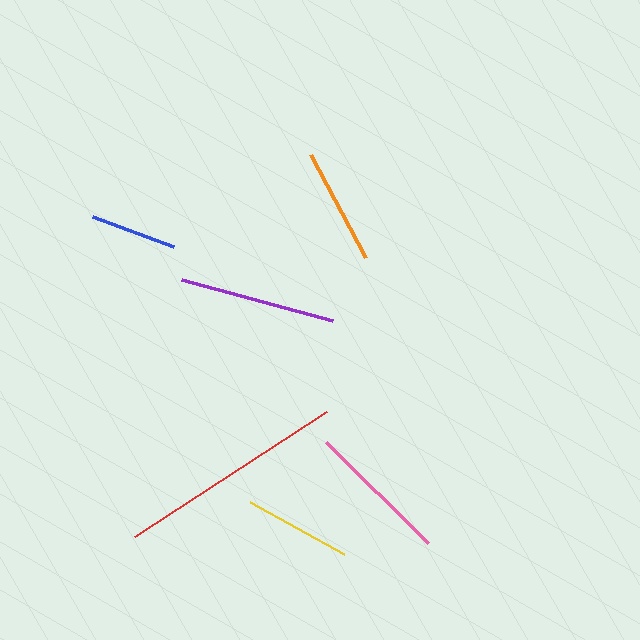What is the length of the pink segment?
The pink segment is approximately 143 pixels long.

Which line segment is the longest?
The red line is the longest at approximately 229 pixels.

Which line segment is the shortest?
The blue line is the shortest at approximately 86 pixels.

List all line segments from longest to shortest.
From longest to shortest: red, purple, pink, orange, yellow, blue.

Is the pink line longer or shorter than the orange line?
The pink line is longer than the orange line.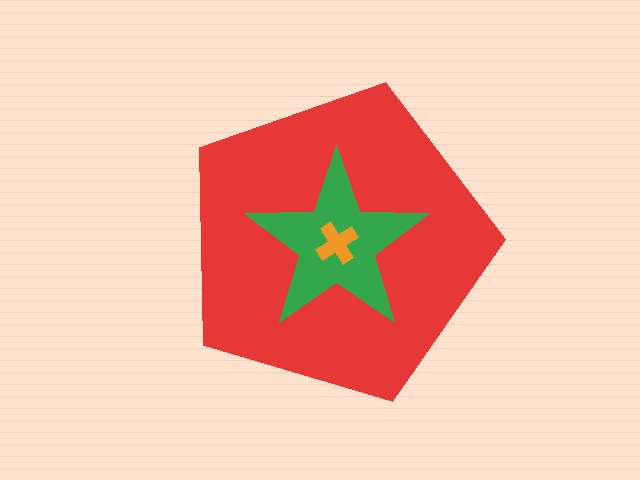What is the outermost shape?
The red pentagon.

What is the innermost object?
The orange cross.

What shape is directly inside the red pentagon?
The green star.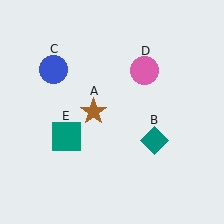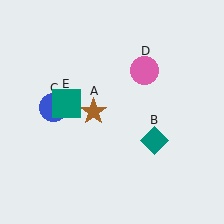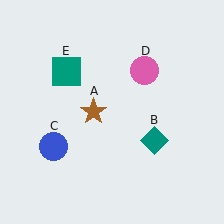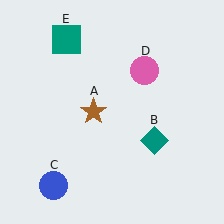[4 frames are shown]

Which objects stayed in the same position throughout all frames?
Brown star (object A) and teal diamond (object B) and pink circle (object D) remained stationary.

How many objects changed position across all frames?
2 objects changed position: blue circle (object C), teal square (object E).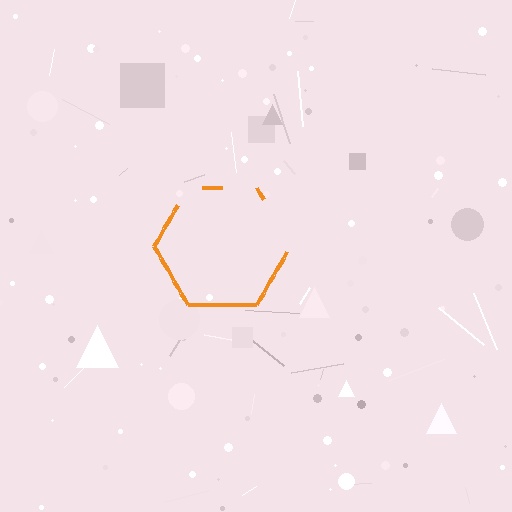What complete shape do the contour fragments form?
The contour fragments form a hexagon.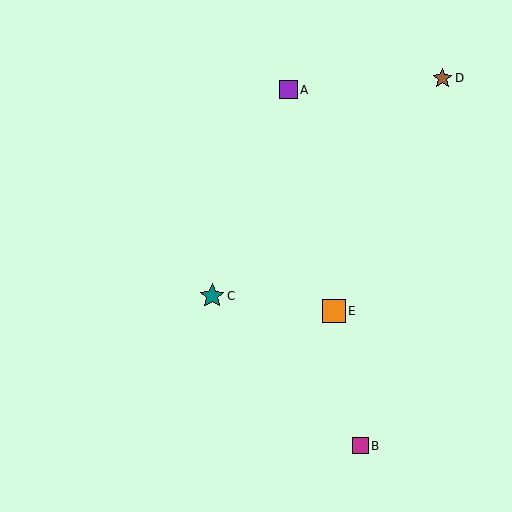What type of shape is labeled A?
Shape A is a purple square.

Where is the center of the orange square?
The center of the orange square is at (334, 311).